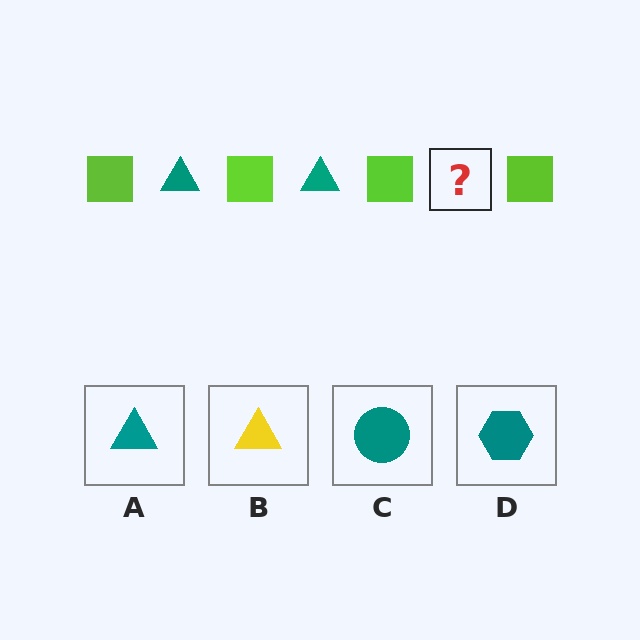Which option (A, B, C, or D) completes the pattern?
A.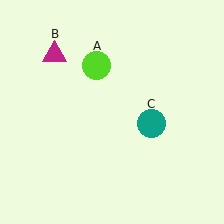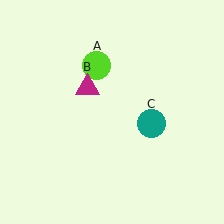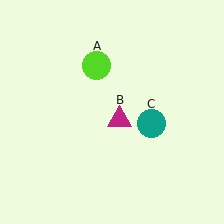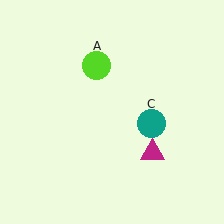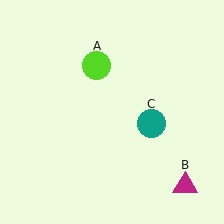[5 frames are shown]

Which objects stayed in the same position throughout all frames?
Lime circle (object A) and teal circle (object C) remained stationary.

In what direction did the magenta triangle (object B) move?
The magenta triangle (object B) moved down and to the right.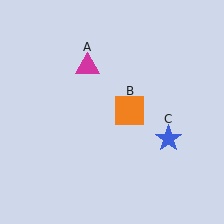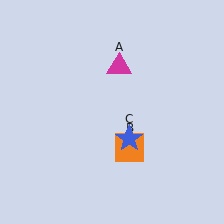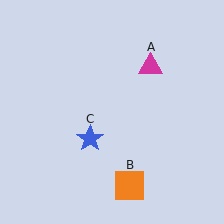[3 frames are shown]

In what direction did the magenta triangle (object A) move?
The magenta triangle (object A) moved right.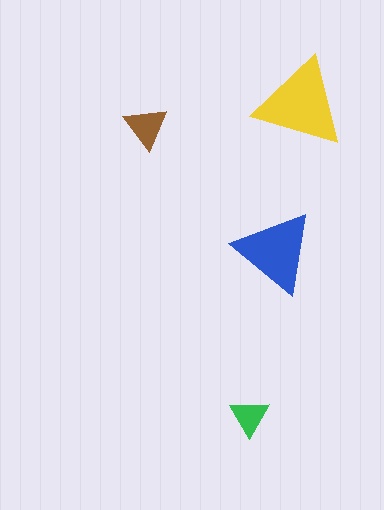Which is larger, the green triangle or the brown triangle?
The brown one.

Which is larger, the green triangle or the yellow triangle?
The yellow one.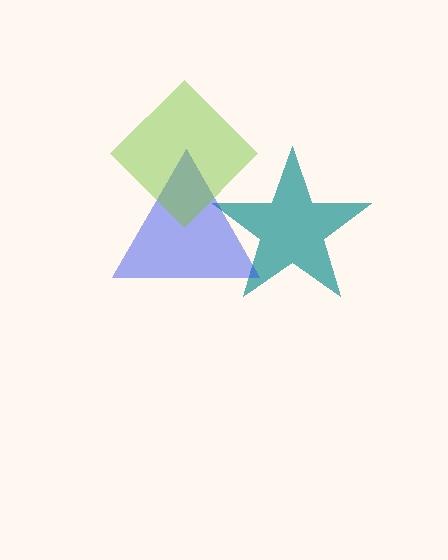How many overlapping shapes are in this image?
There are 3 overlapping shapes in the image.